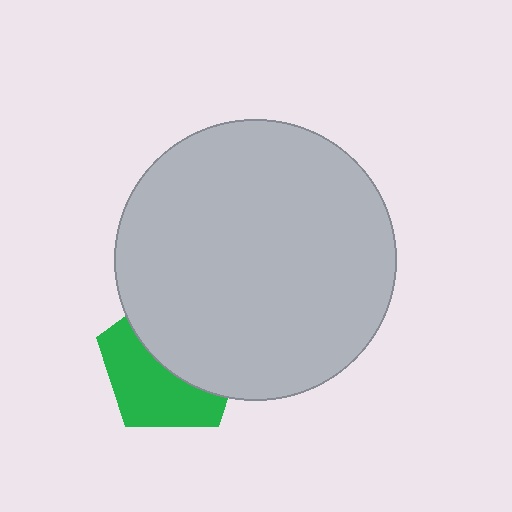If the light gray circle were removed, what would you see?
You would see the complete green pentagon.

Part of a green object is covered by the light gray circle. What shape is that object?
It is a pentagon.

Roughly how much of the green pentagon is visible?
About half of it is visible (roughly 48%).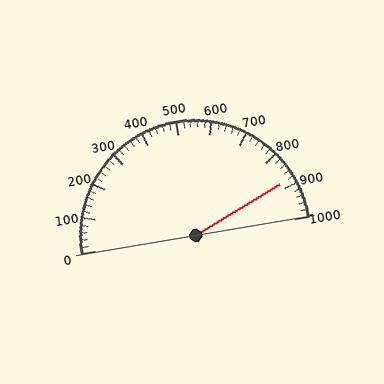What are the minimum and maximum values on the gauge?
The gauge ranges from 0 to 1000.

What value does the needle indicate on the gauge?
The needle indicates approximately 880.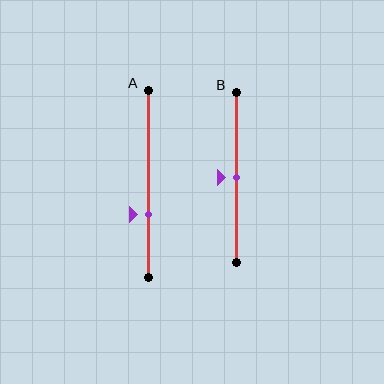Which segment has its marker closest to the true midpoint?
Segment B has its marker closest to the true midpoint.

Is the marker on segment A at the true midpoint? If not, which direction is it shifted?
No, the marker on segment A is shifted downward by about 16% of the segment length.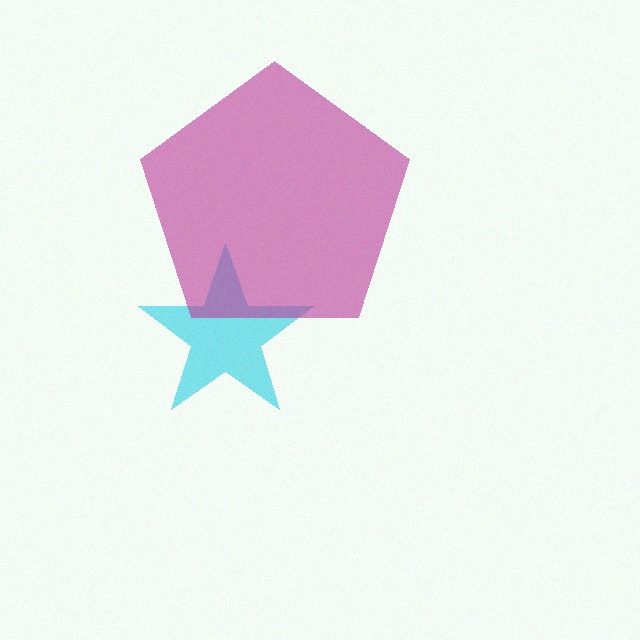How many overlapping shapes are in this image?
There are 2 overlapping shapes in the image.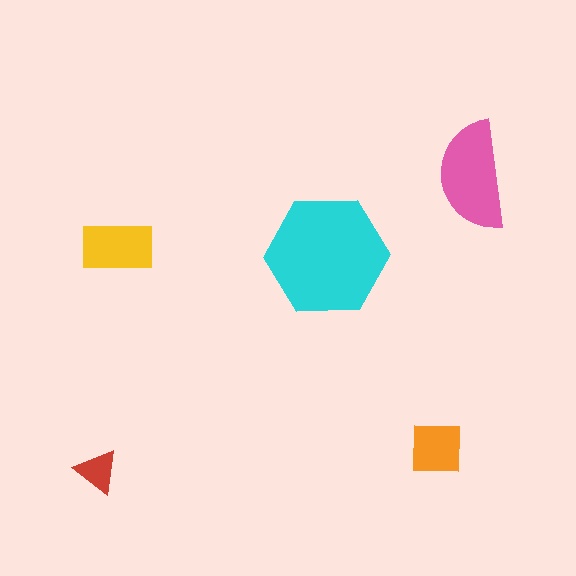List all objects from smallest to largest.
The red triangle, the orange square, the yellow rectangle, the pink semicircle, the cyan hexagon.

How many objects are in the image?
There are 5 objects in the image.